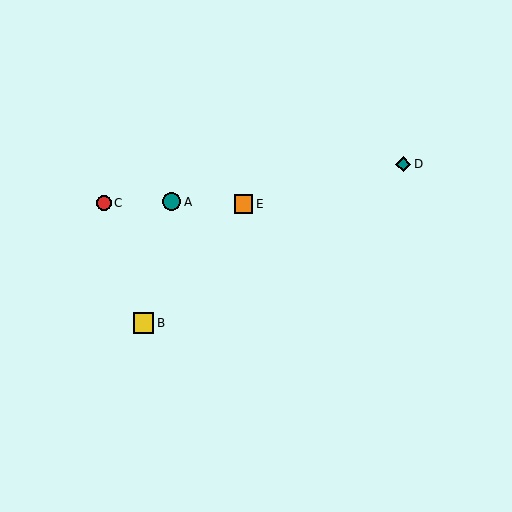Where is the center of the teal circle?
The center of the teal circle is at (172, 202).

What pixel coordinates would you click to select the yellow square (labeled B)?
Click at (144, 323) to select the yellow square B.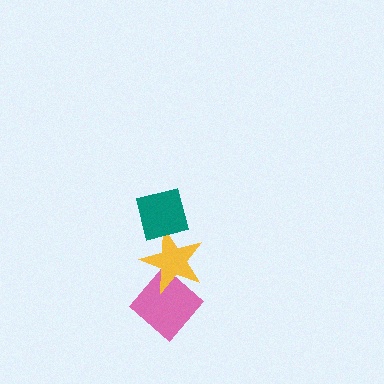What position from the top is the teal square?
The teal square is 1st from the top.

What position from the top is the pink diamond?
The pink diamond is 3rd from the top.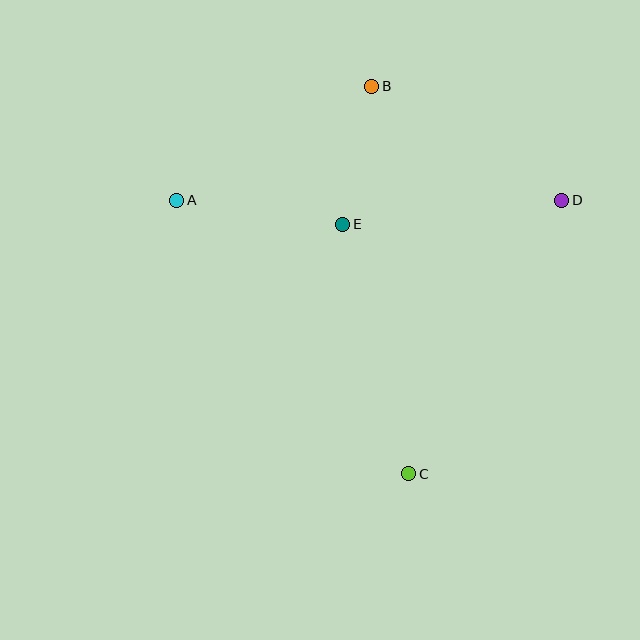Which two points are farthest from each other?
Points B and C are farthest from each other.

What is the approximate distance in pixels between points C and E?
The distance between C and E is approximately 258 pixels.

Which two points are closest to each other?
Points B and E are closest to each other.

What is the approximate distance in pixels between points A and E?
The distance between A and E is approximately 167 pixels.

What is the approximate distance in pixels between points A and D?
The distance between A and D is approximately 385 pixels.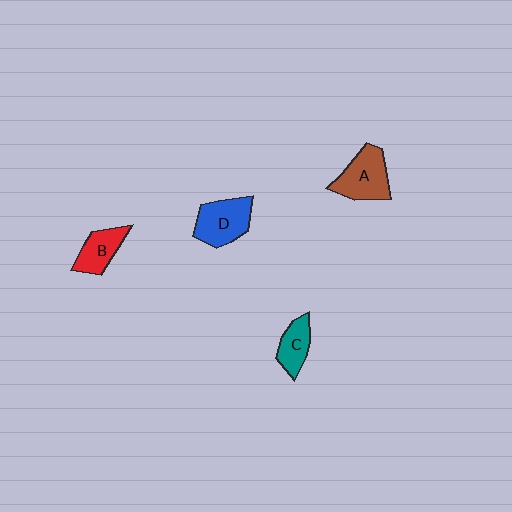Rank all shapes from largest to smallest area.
From largest to smallest: A (brown), D (blue), B (red), C (teal).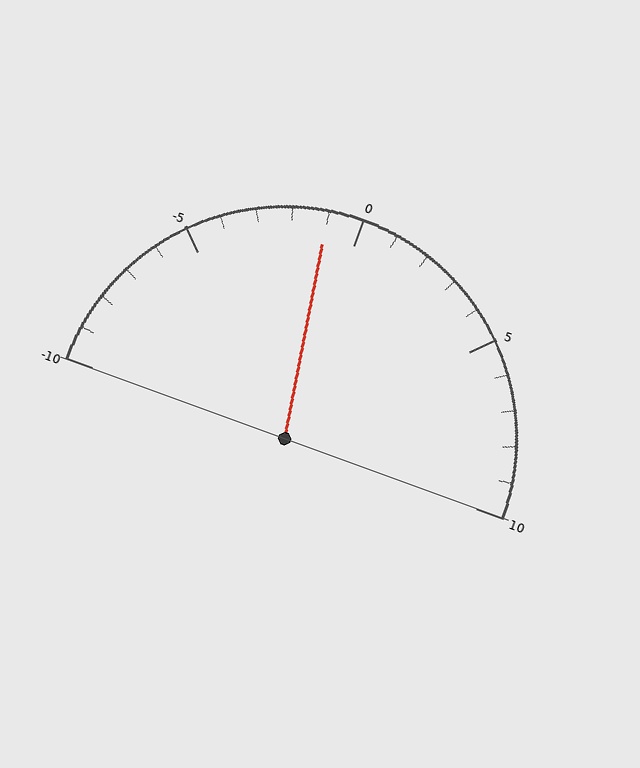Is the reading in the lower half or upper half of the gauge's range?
The reading is in the lower half of the range (-10 to 10).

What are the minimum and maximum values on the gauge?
The gauge ranges from -10 to 10.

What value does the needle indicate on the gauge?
The needle indicates approximately -1.